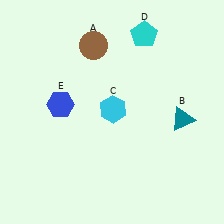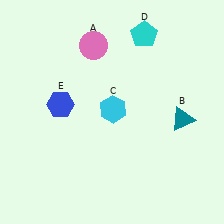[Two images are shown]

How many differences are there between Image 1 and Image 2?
There is 1 difference between the two images.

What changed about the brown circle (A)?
In Image 1, A is brown. In Image 2, it changed to pink.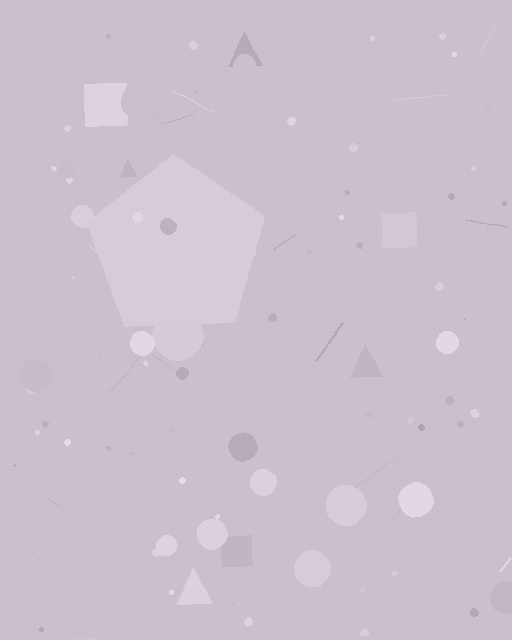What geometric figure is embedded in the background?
A pentagon is embedded in the background.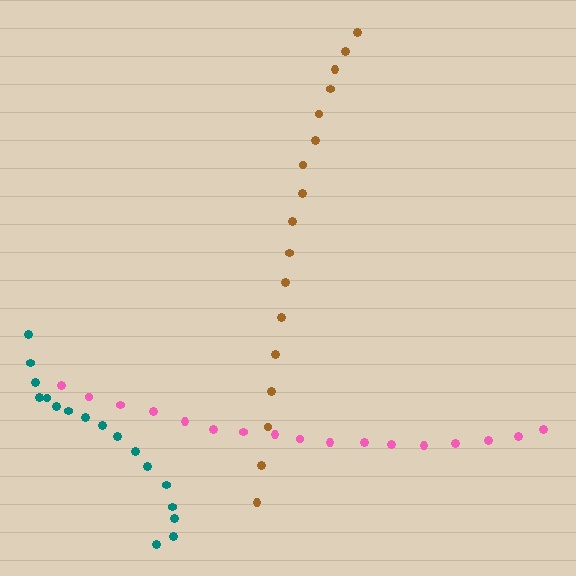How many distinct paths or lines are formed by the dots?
There are 3 distinct paths.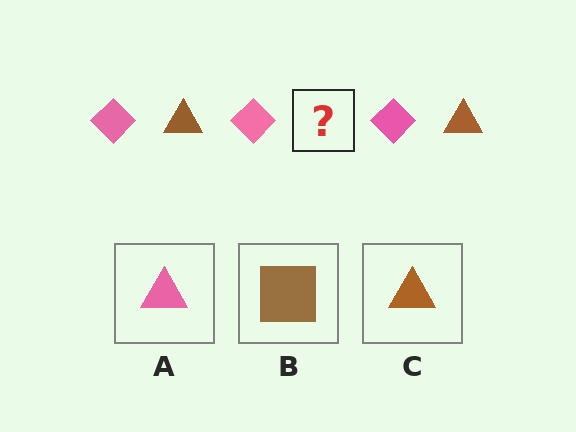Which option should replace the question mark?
Option C.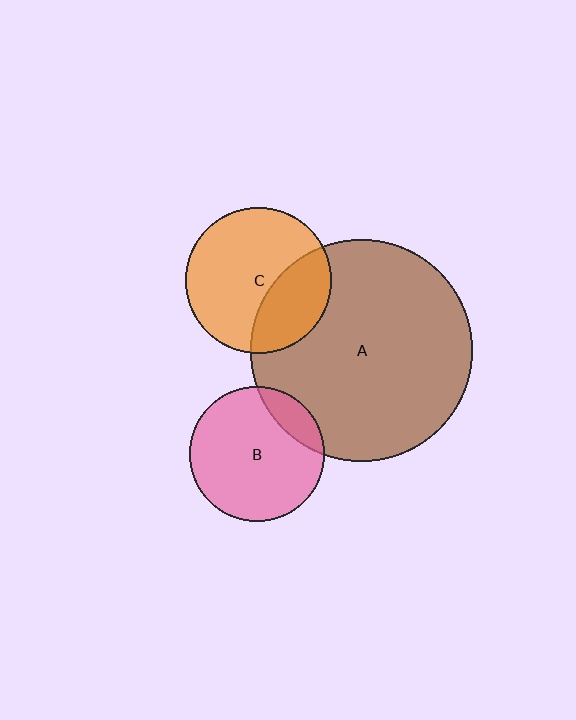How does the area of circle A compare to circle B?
Approximately 2.7 times.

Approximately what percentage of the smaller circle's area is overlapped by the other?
Approximately 15%.